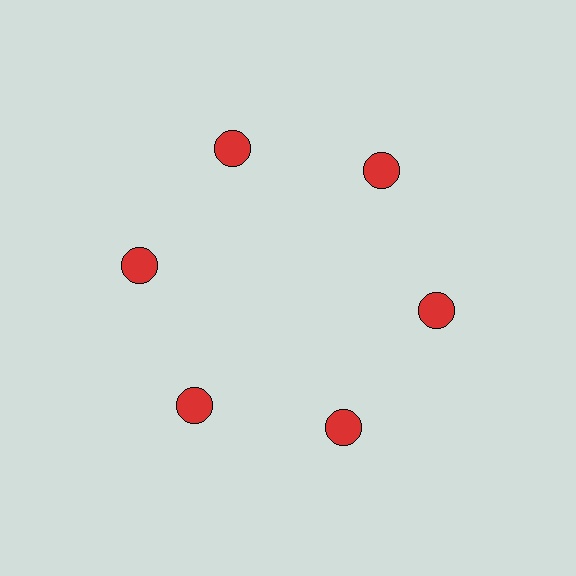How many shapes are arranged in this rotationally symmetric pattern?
There are 6 shapes, arranged in 6 groups of 1.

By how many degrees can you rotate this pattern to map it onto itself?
The pattern maps onto itself every 60 degrees of rotation.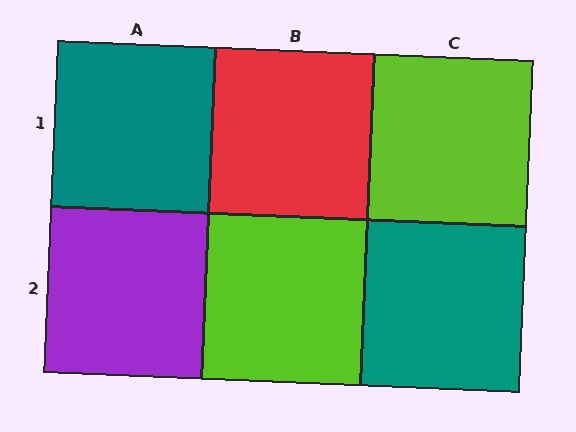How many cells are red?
1 cell is red.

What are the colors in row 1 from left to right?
Teal, red, lime.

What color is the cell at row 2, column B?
Lime.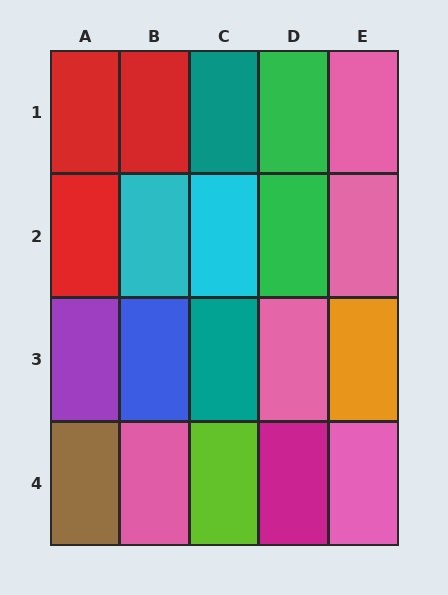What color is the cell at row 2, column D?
Green.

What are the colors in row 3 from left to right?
Purple, blue, teal, pink, orange.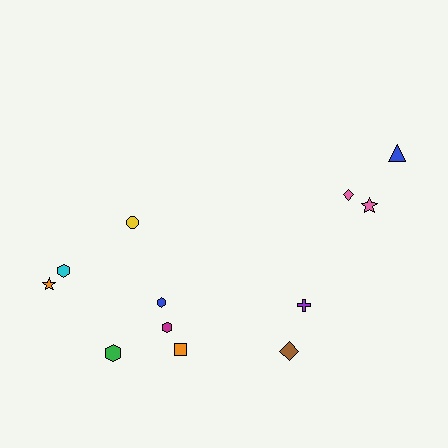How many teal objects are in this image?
There are no teal objects.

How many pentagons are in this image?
There are no pentagons.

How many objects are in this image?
There are 12 objects.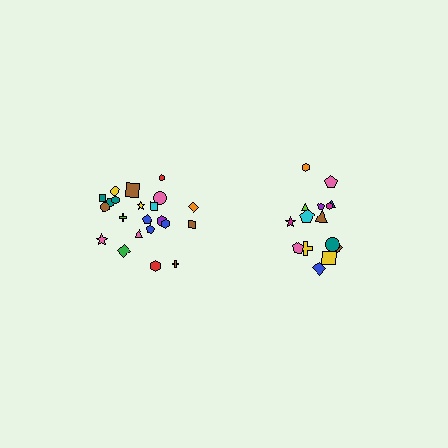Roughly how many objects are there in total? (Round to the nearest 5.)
Roughly 35 objects in total.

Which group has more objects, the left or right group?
The left group.